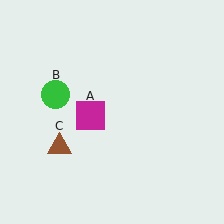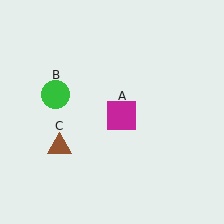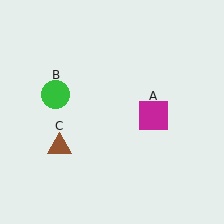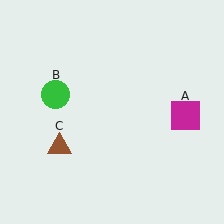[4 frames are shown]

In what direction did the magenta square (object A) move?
The magenta square (object A) moved right.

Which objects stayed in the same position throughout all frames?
Green circle (object B) and brown triangle (object C) remained stationary.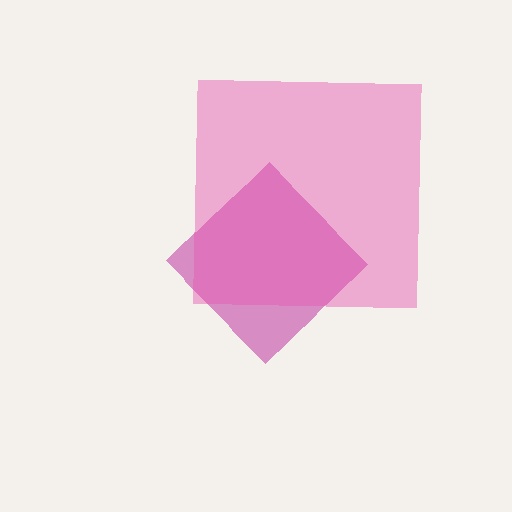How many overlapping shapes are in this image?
There are 2 overlapping shapes in the image.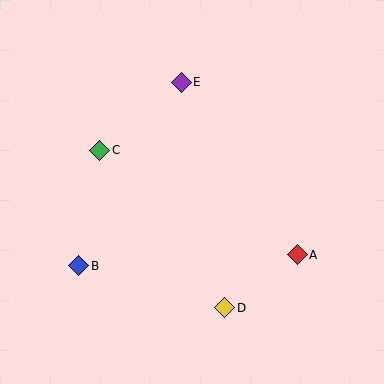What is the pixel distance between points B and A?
The distance between B and A is 219 pixels.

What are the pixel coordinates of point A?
Point A is at (297, 255).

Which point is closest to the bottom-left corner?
Point B is closest to the bottom-left corner.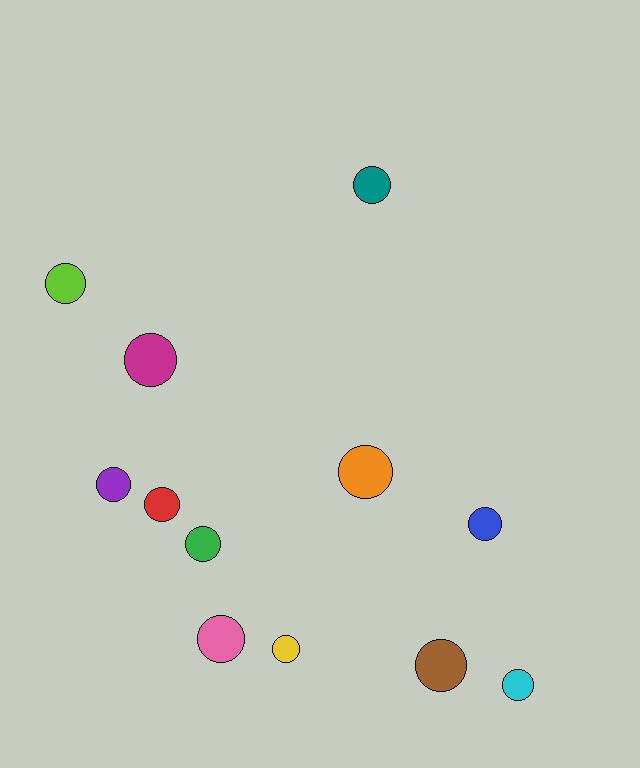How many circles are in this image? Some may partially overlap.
There are 12 circles.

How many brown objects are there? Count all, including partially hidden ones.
There is 1 brown object.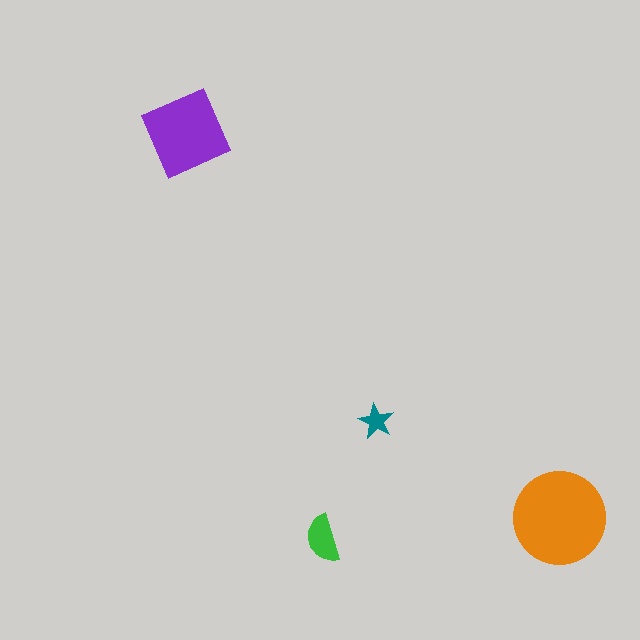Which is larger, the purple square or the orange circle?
The orange circle.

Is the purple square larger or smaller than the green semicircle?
Larger.